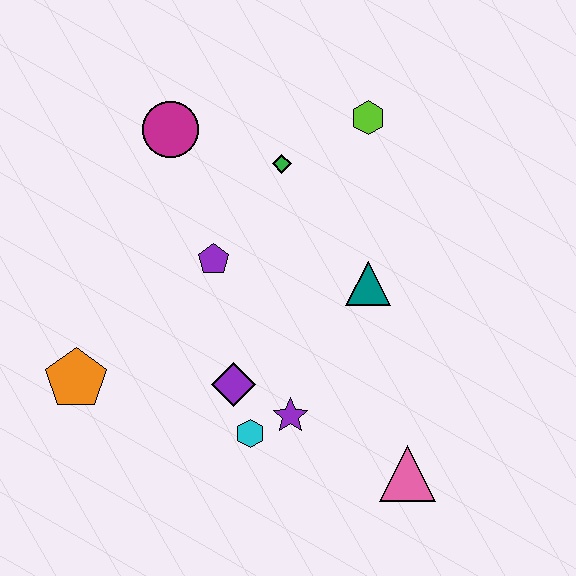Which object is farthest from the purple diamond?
The lime hexagon is farthest from the purple diamond.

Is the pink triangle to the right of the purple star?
Yes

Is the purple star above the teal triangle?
No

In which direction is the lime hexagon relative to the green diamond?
The lime hexagon is to the right of the green diamond.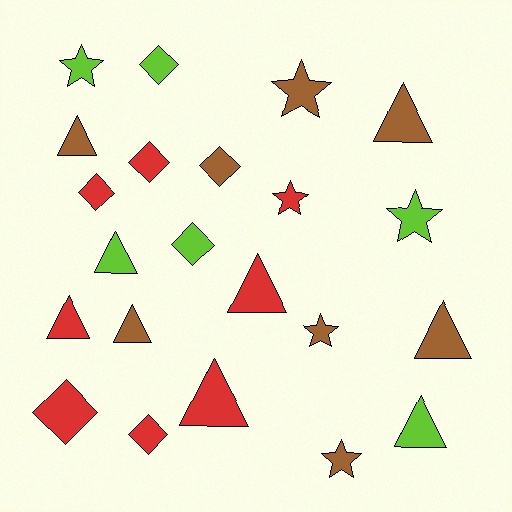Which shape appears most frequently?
Triangle, with 9 objects.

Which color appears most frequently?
Red, with 8 objects.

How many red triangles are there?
There are 3 red triangles.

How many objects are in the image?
There are 22 objects.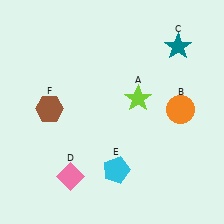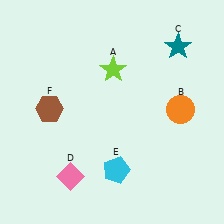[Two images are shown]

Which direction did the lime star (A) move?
The lime star (A) moved up.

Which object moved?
The lime star (A) moved up.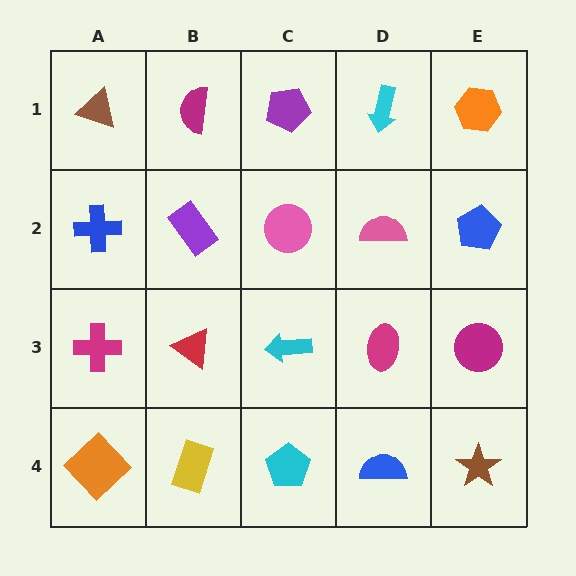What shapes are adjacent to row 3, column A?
A blue cross (row 2, column A), an orange diamond (row 4, column A), a red triangle (row 3, column B).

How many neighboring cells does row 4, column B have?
3.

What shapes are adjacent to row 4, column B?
A red triangle (row 3, column B), an orange diamond (row 4, column A), a cyan pentagon (row 4, column C).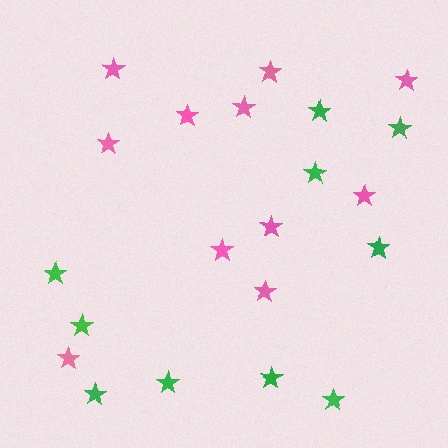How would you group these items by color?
There are 2 groups: one group of green stars (10) and one group of pink stars (11).